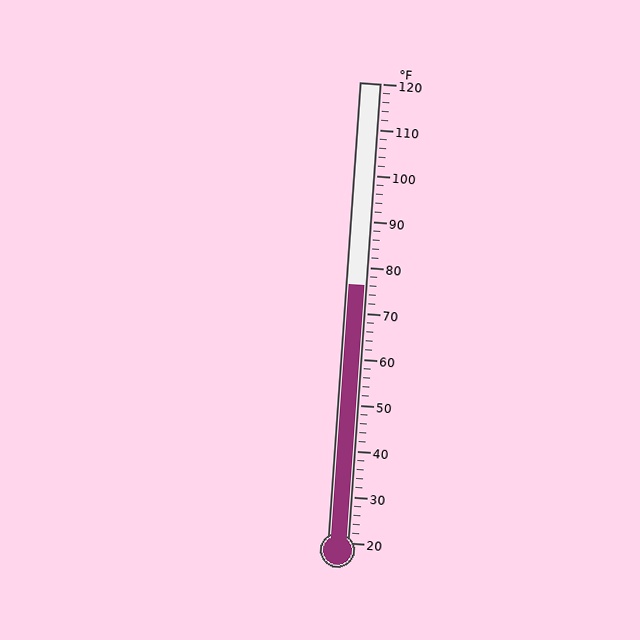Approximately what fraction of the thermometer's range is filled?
The thermometer is filled to approximately 55% of its range.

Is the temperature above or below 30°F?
The temperature is above 30°F.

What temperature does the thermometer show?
The thermometer shows approximately 76°F.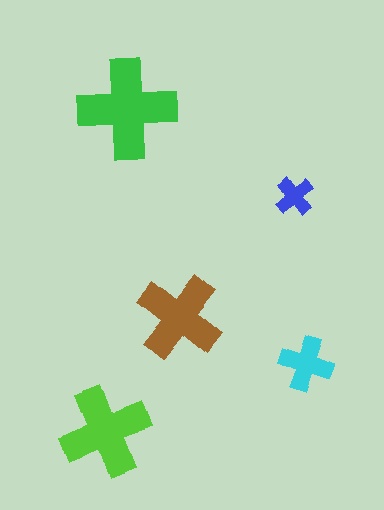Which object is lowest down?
The lime cross is bottommost.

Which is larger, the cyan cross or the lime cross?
The lime one.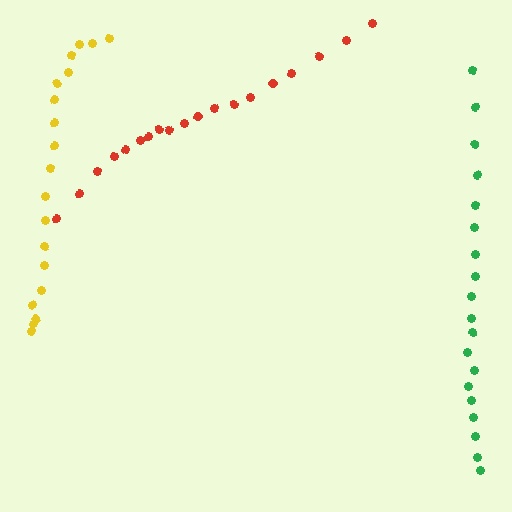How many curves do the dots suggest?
There are 3 distinct paths.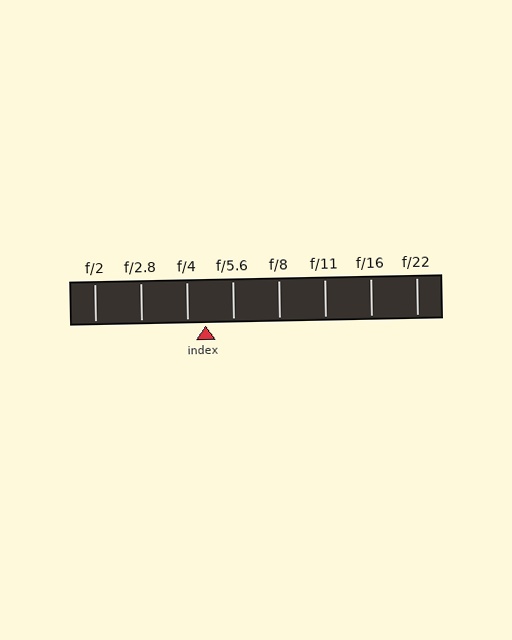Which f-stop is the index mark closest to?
The index mark is closest to f/4.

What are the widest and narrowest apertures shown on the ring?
The widest aperture shown is f/2 and the narrowest is f/22.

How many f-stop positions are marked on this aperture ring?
There are 8 f-stop positions marked.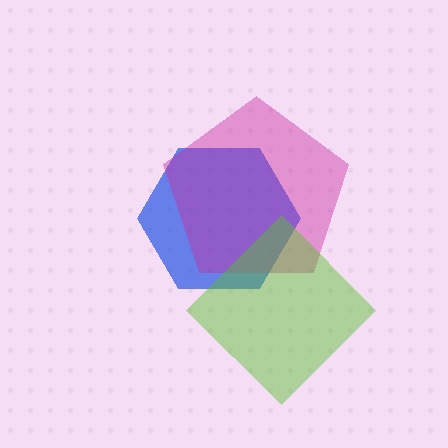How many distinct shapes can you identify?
There are 3 distinct shapes: a blue hexagon, a magenta pentagon, a lime diamond.